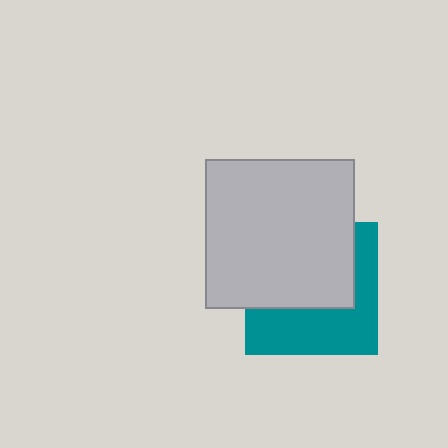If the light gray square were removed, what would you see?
You would see the complete teal square.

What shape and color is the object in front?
The object in front is a light gray square.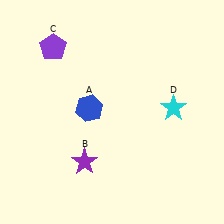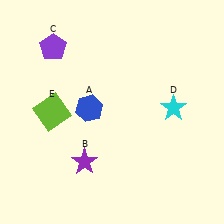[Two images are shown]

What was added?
A lime square (E) was added in Image 2.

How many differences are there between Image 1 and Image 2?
There is 1 difference between the two images.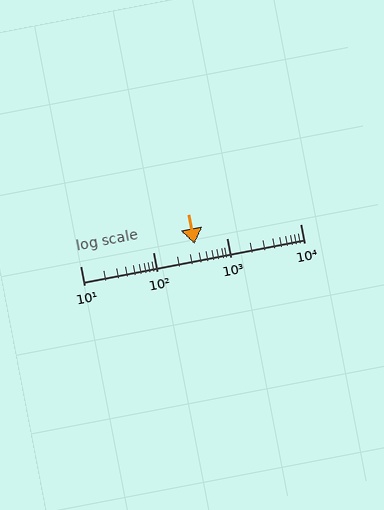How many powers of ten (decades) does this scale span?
The scale spans 3 decades, from 10 to 10000.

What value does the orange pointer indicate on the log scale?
The pointer indicates approximately 360.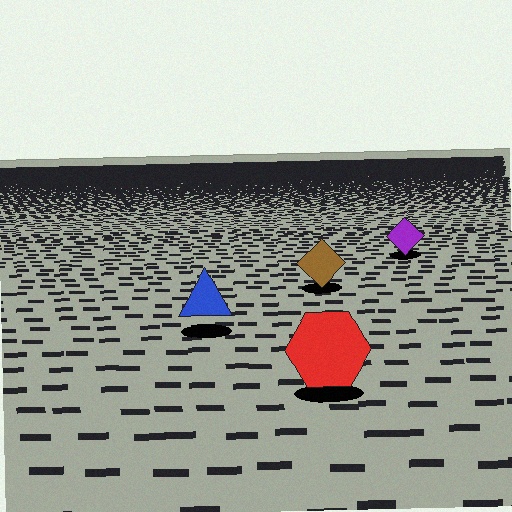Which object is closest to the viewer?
The red hexagon is closest. The texture marks near it are larger and more spread out.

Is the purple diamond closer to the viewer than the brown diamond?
No. The brown diamond is closer — you can tell from the texture gradient: the ground texture is coarser near it.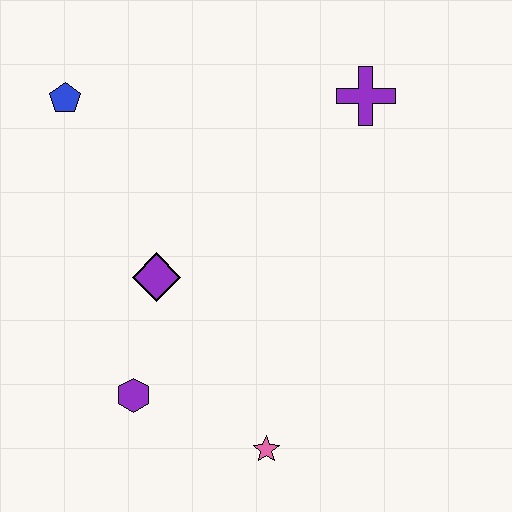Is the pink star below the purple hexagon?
Yes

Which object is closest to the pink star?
The purple hexagon is closest to the pink star.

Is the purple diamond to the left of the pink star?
Yes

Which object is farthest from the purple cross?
The purple hexagon is farthest from the purple cross.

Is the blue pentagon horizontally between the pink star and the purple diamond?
No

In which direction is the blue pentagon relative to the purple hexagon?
The blue pentagon is above the purple hexagon.